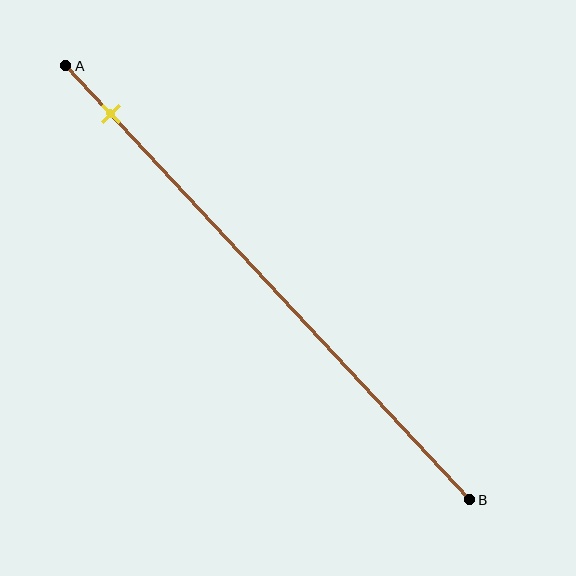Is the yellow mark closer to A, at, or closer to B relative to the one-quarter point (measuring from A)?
The yellow mark is closer to point A than the one-quarter point of segment AB.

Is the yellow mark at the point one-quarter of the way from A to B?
No, the mark is at about 10% from A, not at the 25% one-quarter point.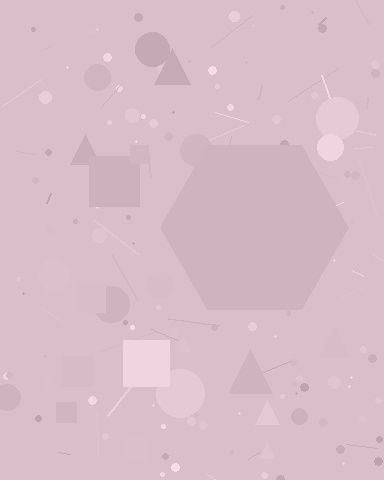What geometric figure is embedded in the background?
A hexagon is embedded in the background.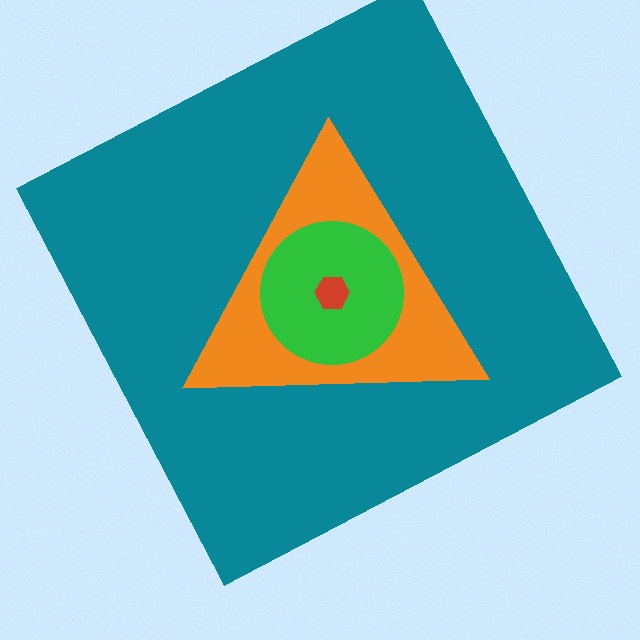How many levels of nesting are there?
4.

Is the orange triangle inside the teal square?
Yes.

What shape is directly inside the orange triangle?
The green circle.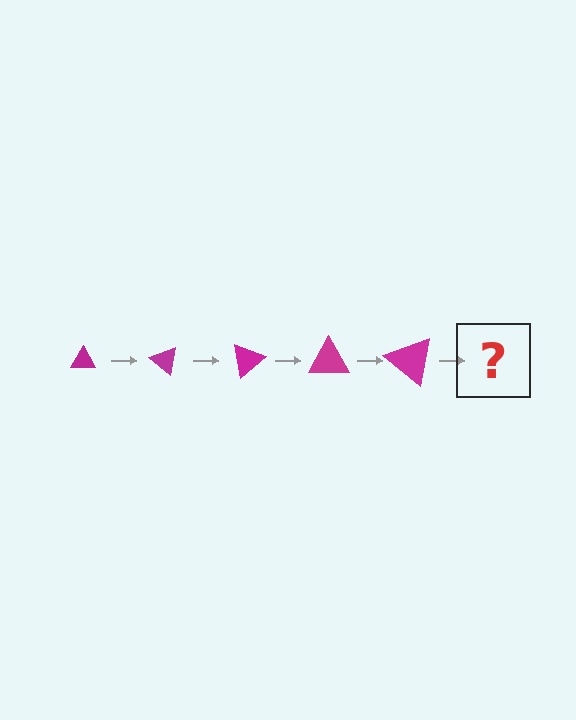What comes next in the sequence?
The next element should be a triangle, larger than the previous one and rotated 200 degrees from the start.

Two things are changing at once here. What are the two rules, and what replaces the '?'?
The two rules are that the triangle grows larger each step and it rotates 40 degrees each step. The '?' should be a triangle, larger than the previous one and rotated 200 degrees from the start.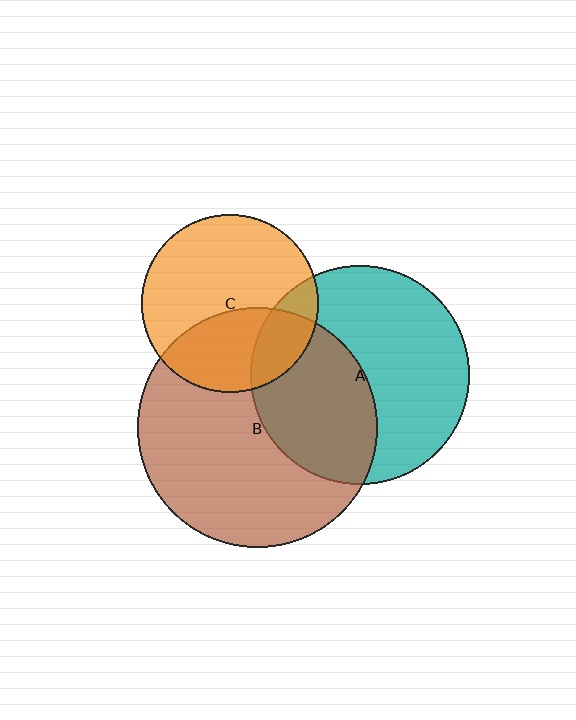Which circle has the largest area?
Circle B (brown).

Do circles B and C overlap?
Yes.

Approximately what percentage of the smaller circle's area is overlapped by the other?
Approximately 35%.